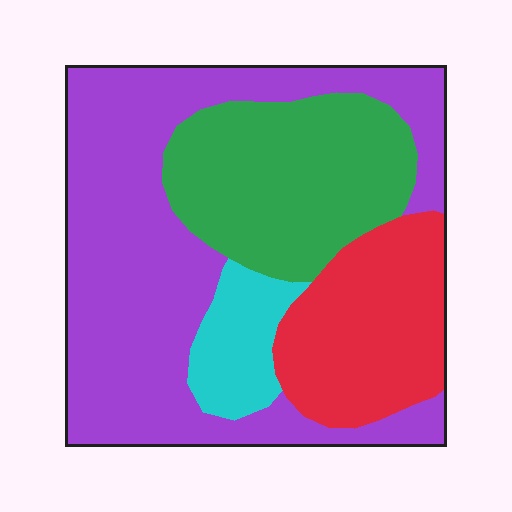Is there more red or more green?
Green.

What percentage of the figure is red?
Red takes up less than a quarter of the figure.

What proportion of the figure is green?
Green covers about 25% of the figure.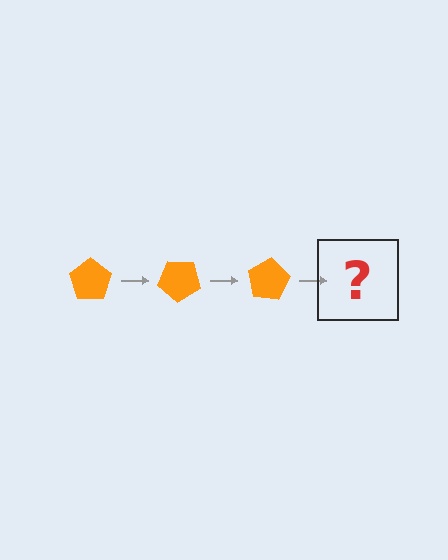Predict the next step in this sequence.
The next step is an orange pentagon rotated 120 degrees.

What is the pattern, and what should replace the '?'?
The pattern is that the pentagon rotates 40 degrees each step. The '?' should be an orange pentagon rotated 120 degrees.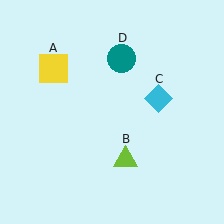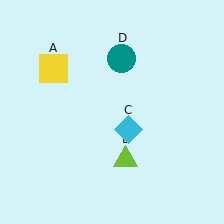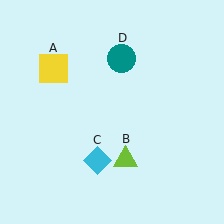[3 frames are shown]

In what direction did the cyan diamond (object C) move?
The cyan diamond (object C) moved down and to the left.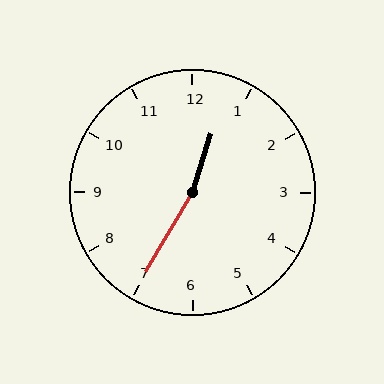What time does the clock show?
12:35.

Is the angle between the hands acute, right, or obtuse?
It is obtuse.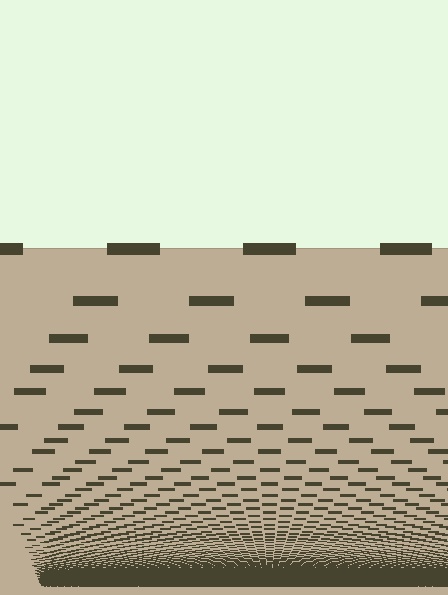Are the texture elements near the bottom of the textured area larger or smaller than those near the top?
Smaller. The gradient is inverted — elements near the bottom are smaller and denser.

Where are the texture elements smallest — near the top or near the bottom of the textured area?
Near the bottom.